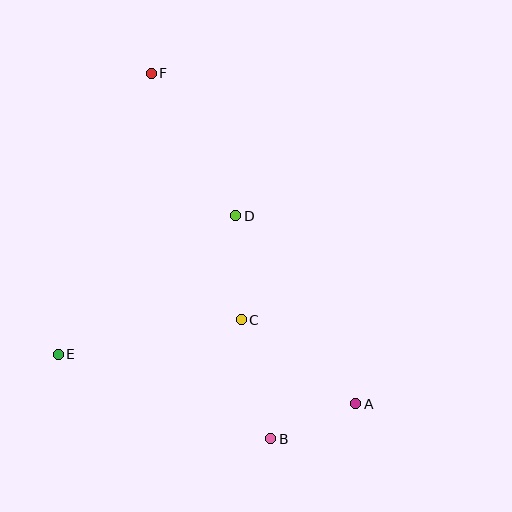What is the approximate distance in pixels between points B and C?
The distance between B and C is approximately 122 pixels.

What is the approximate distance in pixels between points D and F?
The distance between D and F is approximately 166 pixels.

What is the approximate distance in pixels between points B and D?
The distance between B and D is approximately 226 pixels.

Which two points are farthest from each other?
Points A and F are farthest from each other.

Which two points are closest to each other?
Points A and B are closest to each other.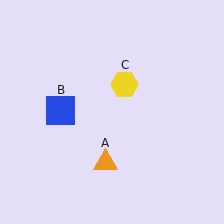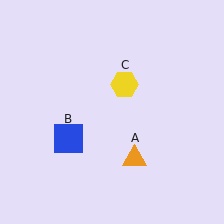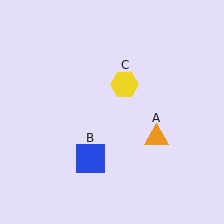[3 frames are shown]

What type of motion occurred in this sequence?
The orange triangle (object A), blue square (object B) rotated counterclockwise around the center of the scene.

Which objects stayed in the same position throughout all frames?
Yellow hexagon (object C) remained stationary.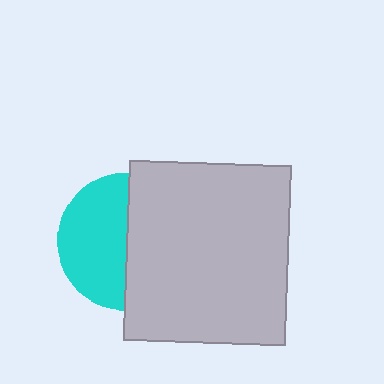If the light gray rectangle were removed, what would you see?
You would see the complete cyan circle.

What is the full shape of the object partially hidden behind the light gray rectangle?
The partially hidden object is a cyan circle.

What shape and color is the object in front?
The object in front is a light gray rectangle.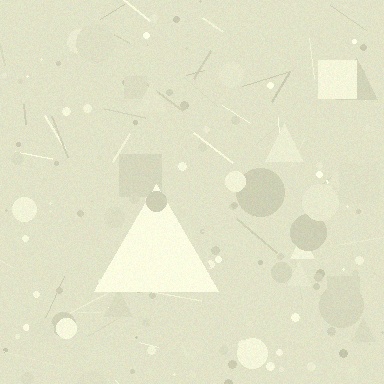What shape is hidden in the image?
A triangle is hidden in the image.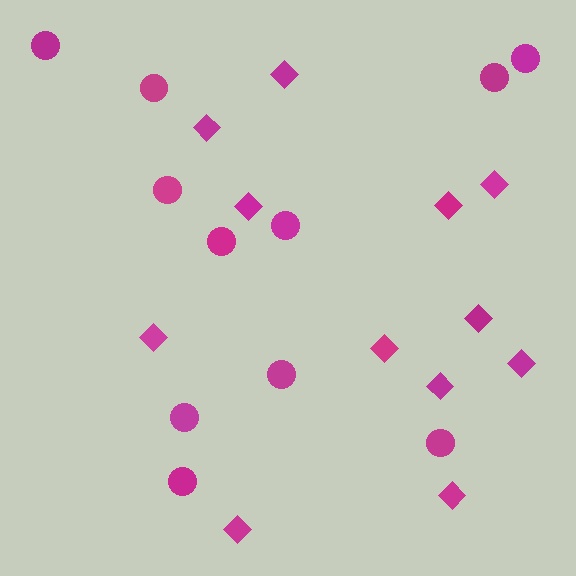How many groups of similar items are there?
There are 2 groups: one group of circles (11) and one group of diamonds (12).